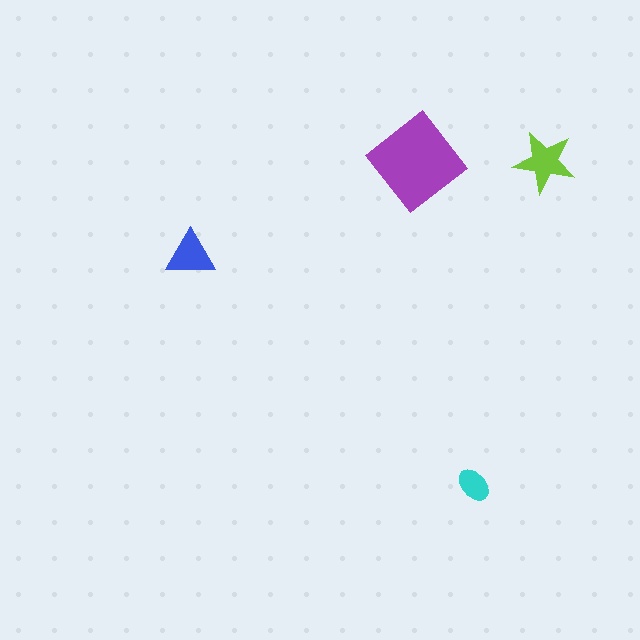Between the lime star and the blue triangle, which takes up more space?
The lime star.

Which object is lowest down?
The cyan ellipse is bottommost.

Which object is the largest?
The purple diamond.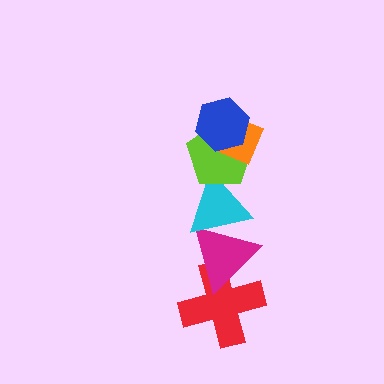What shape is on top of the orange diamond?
The blue hexagon is on top of the orange diamond.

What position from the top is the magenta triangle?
The magenta triangle is 5th from the top.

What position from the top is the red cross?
The red cross is 6th from the top.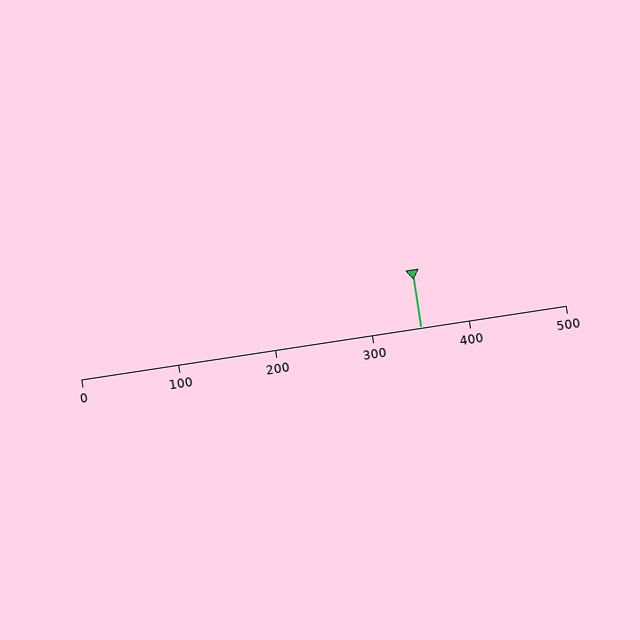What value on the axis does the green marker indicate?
The marker indicates approximately 350.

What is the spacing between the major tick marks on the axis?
The major ticks are spaced 100 apart.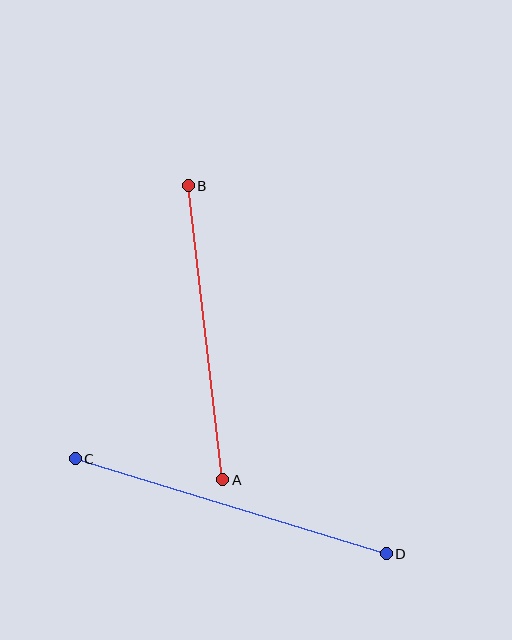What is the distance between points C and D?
The distance is approximately 325 pixels.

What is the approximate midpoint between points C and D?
The midpoint is at approximately (231, 506) pixels.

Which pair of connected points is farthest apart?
Points C and D are farthest apart.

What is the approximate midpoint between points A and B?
The midpoint is at approximately (206, 333) pixels.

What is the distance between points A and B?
The distance is approximately 296 pixels.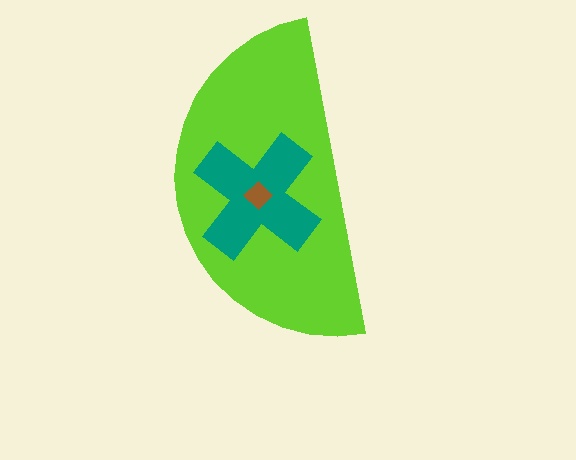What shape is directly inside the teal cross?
The brown diamond.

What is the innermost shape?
The brown diamond.